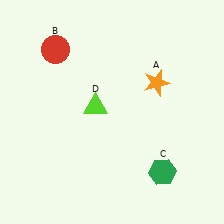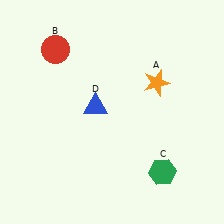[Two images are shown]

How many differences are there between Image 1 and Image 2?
There is 1 difference between the two images.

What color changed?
The triangle (D) changed from lime in Image 1 to blue in Image 2.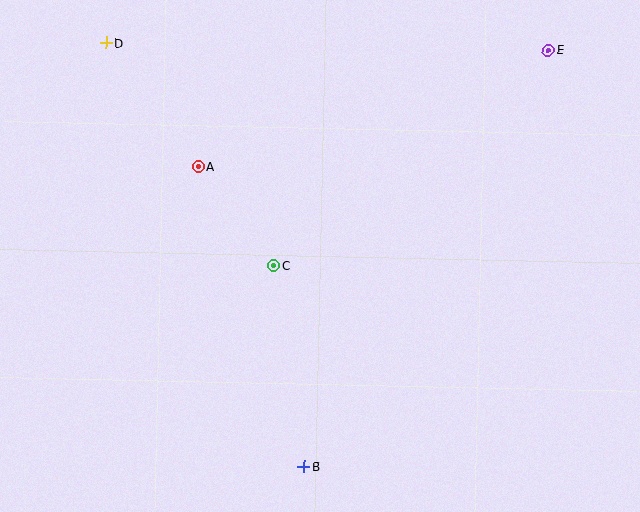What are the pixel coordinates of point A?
Point A is at (198, 166).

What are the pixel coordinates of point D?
Point D is at (106, 43).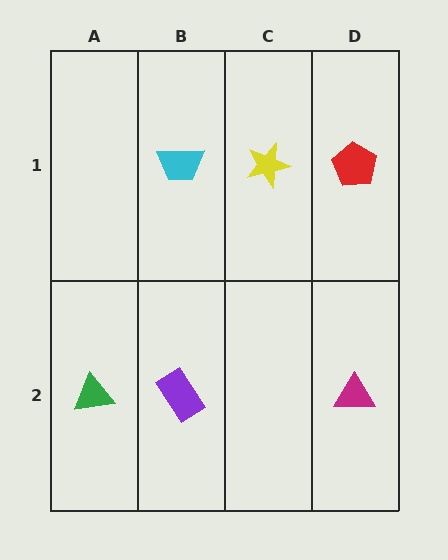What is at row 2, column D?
A magenta triangle.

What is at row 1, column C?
A yellow star.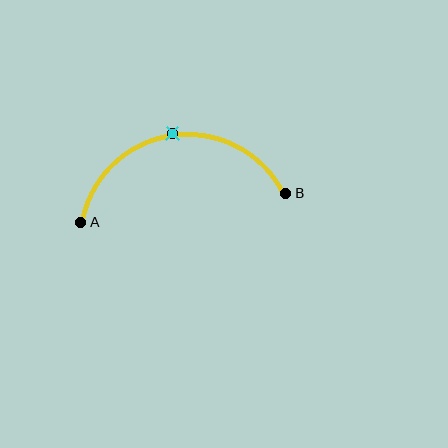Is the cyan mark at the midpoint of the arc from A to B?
Yes. The cyan mark lies on the arc at equal arc-length from both A and B — it is the arc midpoint.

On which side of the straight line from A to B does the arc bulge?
The arc bulges above the straight line connecting A and B.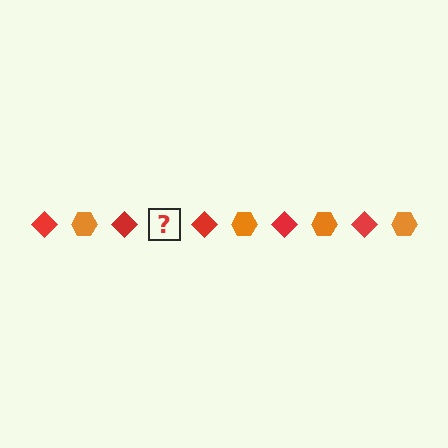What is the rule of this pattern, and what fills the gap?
The rule is that the pattern alternates between red diamond and orange hexagon. The gap should be filled with an orange hexagon.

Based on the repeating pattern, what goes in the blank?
The blank should be an orange hexagon.